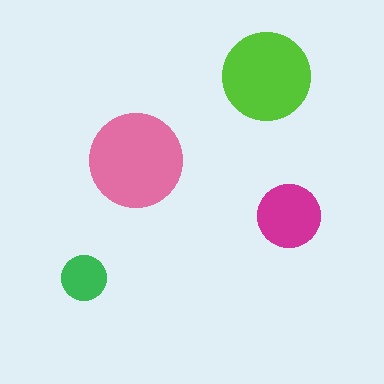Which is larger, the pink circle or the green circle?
The pink one.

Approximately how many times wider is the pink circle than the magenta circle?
About 1.5 times wider.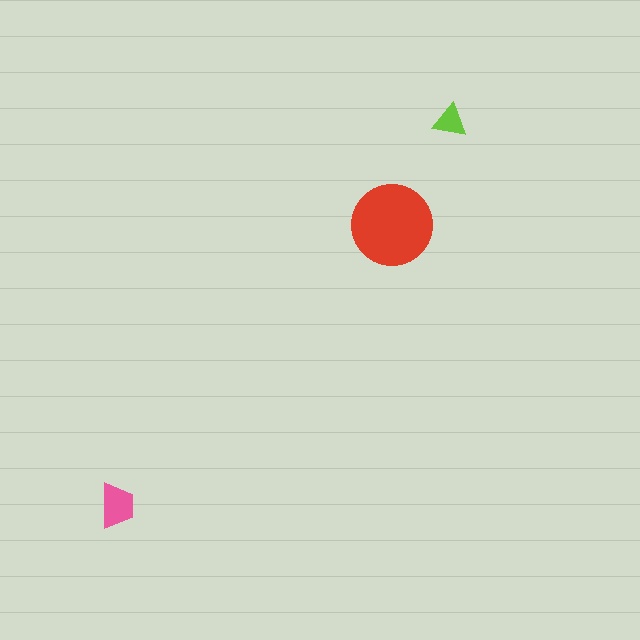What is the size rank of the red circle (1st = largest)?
1st.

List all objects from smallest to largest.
The lime triangle, the pink trapezoid, the red circle.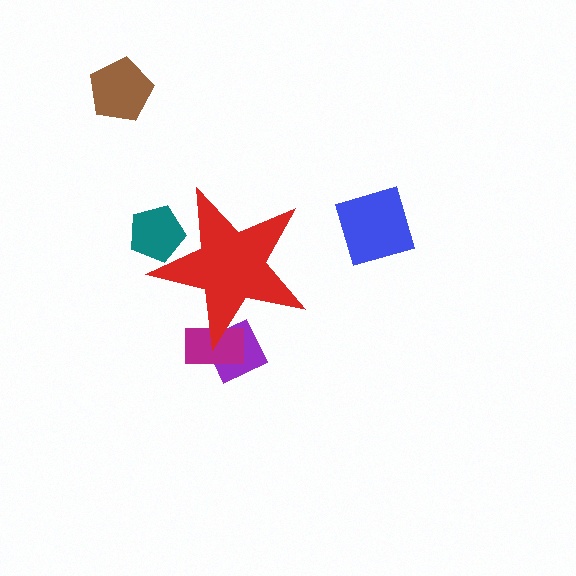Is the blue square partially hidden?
No, the blue square is fully visible.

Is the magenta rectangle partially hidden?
Yes, the magenta rectangle is partially hidden behind the red star.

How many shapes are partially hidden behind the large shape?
3 shapes are partially hidden.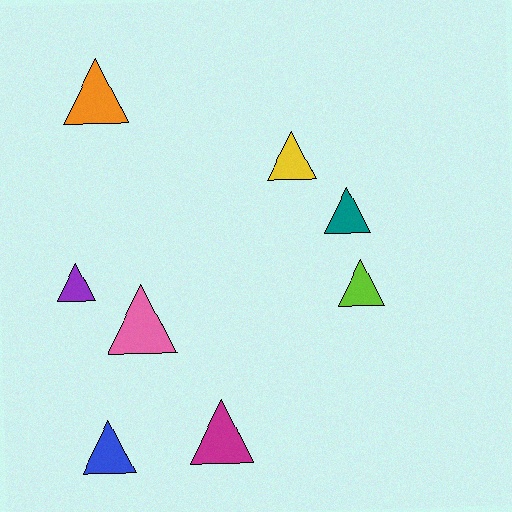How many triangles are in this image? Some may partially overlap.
There are 8 triangles.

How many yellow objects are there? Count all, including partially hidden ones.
There is 1 yellow object.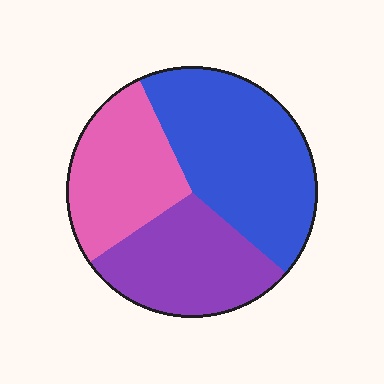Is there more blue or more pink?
Blue.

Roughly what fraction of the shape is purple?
Purple takes up between a quarter and a half of the shape.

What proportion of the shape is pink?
Pink covers about 30% of the shape.